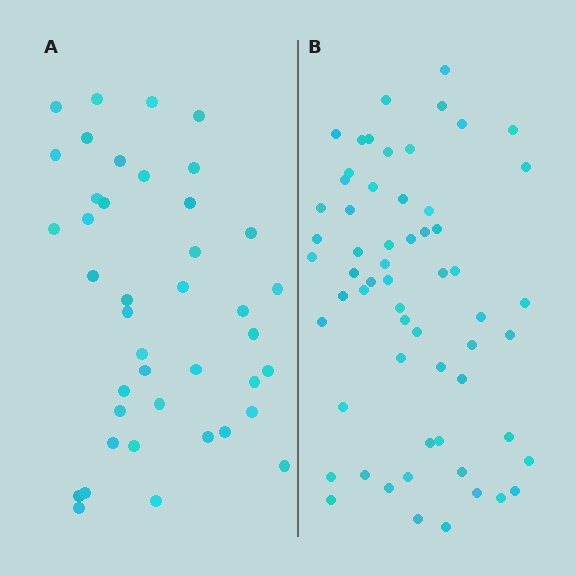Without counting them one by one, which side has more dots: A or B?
Region B (the right region) has more dots.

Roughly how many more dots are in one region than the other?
Region B has approximately 20 more dots than region A.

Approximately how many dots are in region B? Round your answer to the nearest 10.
About 60 dots.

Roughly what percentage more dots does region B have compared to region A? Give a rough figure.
About 45% more.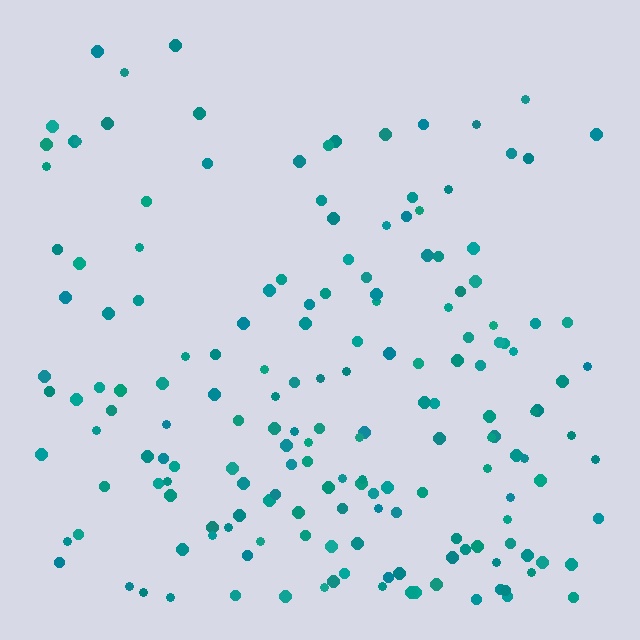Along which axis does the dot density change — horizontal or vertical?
Vertical.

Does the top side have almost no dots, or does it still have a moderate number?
Still a moderate number, just noticeably fewer than the bottom.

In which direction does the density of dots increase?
From top to bottom, with the bottom side densest.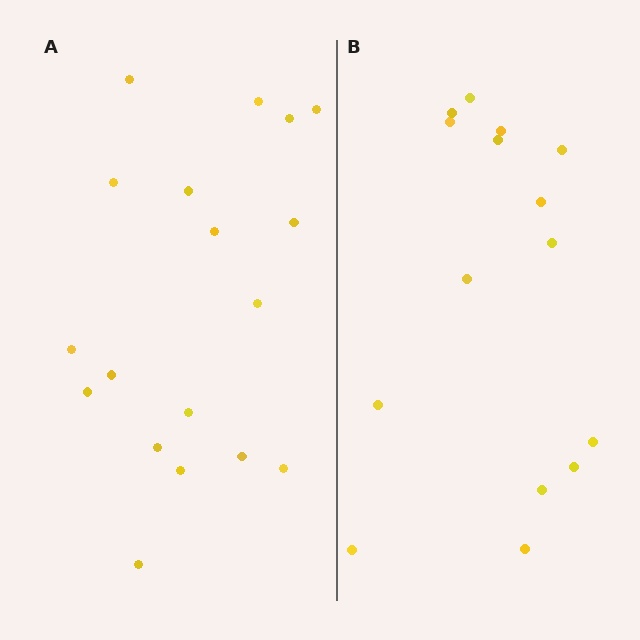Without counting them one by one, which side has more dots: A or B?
Region A (the left region) has more dots.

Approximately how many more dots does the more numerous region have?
Region A has just a few more — roughly 2 or 3 more dots than region B.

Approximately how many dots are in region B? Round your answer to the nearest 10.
About 20 dots. (The exact count is 15, which rounds to 20.)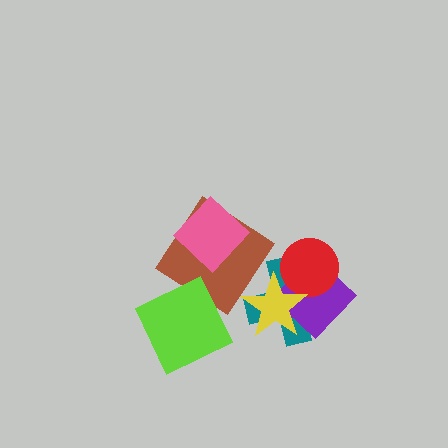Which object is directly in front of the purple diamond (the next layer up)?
The red circle is directly in front of the purple diamond.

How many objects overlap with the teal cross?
3 objects overlap with the teal cross.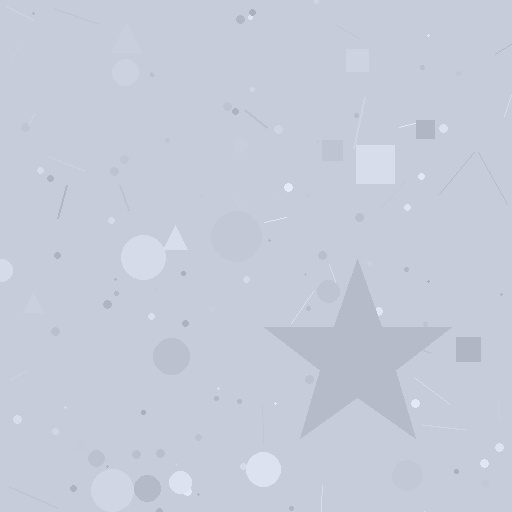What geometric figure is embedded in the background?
A star is embedded in the background.